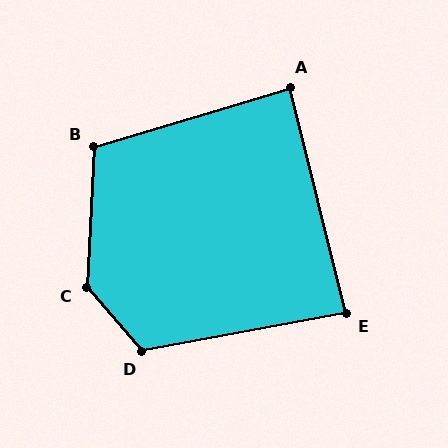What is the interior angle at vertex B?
Approximately 110 degrees (obtuse).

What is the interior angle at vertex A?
Approximately 87 degrees (approximately right).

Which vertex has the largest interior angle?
C, at approximately 136 degrees.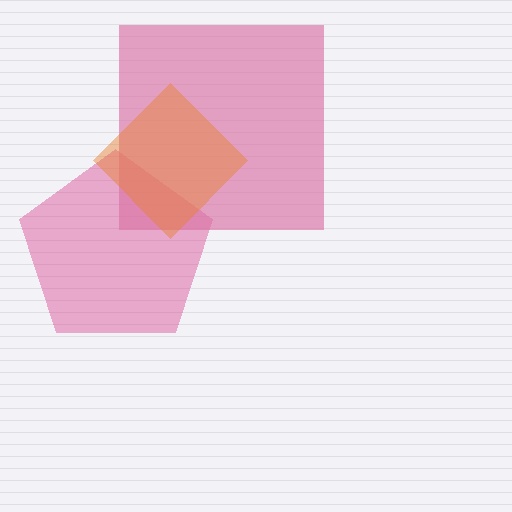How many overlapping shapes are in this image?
There are 3 overlapping shapes in the image.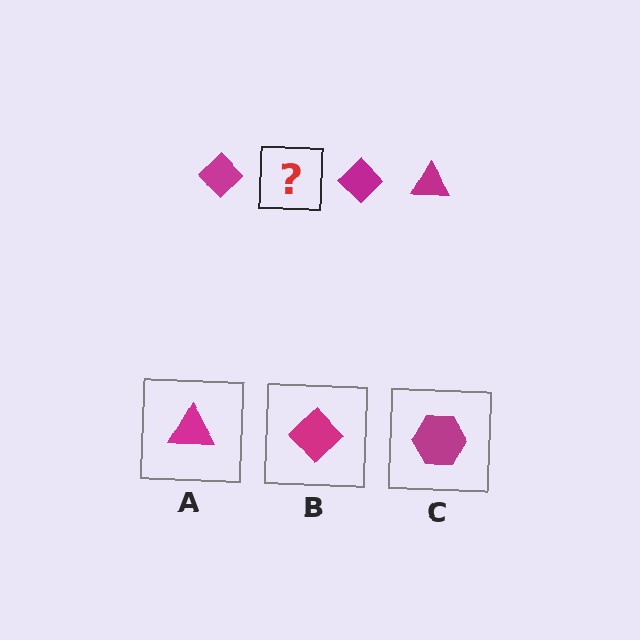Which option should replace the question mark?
Option A.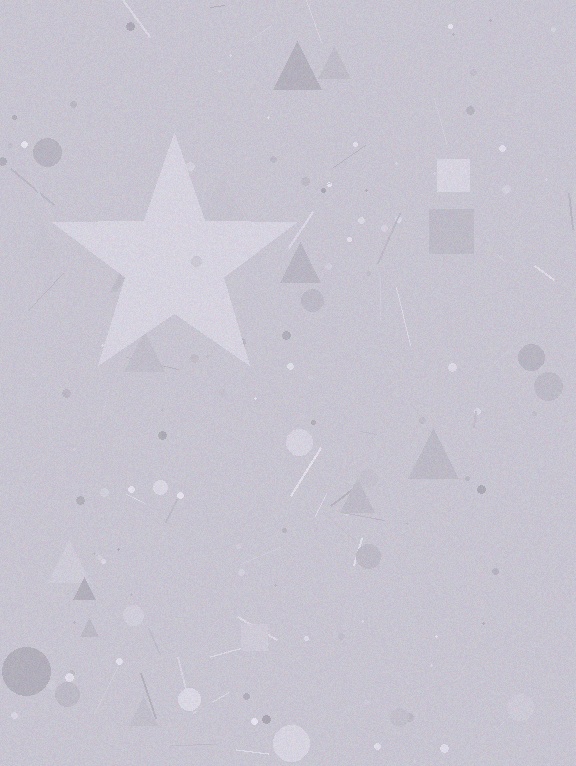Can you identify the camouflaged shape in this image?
The camouflaged shape is a star.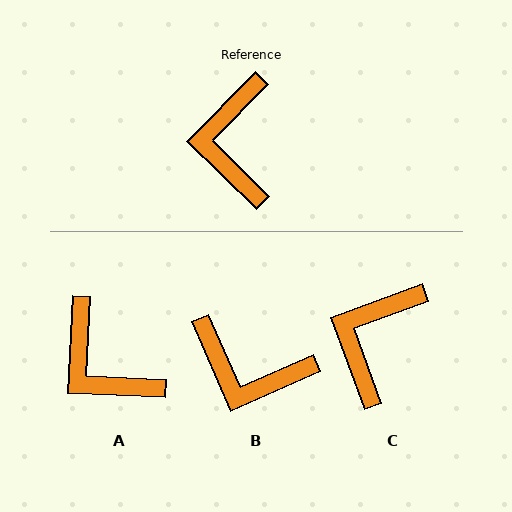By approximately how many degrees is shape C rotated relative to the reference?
Approximately 25 degrees clockwise.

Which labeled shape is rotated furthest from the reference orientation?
B, about 68 degrees away.